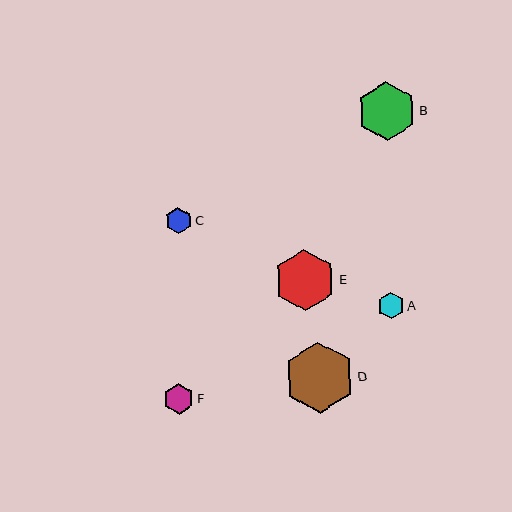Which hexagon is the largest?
Hexagon D is the largest with a size of approximately 71 pixels.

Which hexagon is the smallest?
Hexagon A is the smallest with a size of approximately 26 pixels.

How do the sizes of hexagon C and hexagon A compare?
Hexagon C and hexagon A are approximately the same size.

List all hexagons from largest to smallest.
From largest to smallest: D, E, B, F, C, A.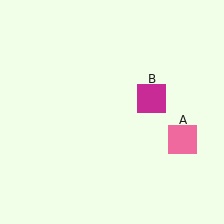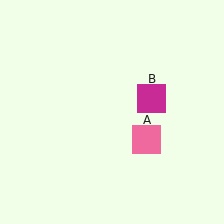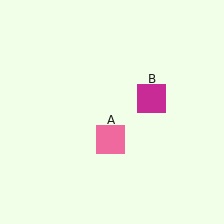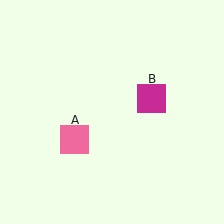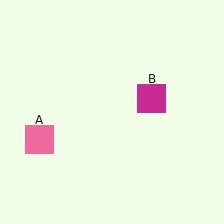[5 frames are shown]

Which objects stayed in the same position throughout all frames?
Magenta square (object B) remained stationary.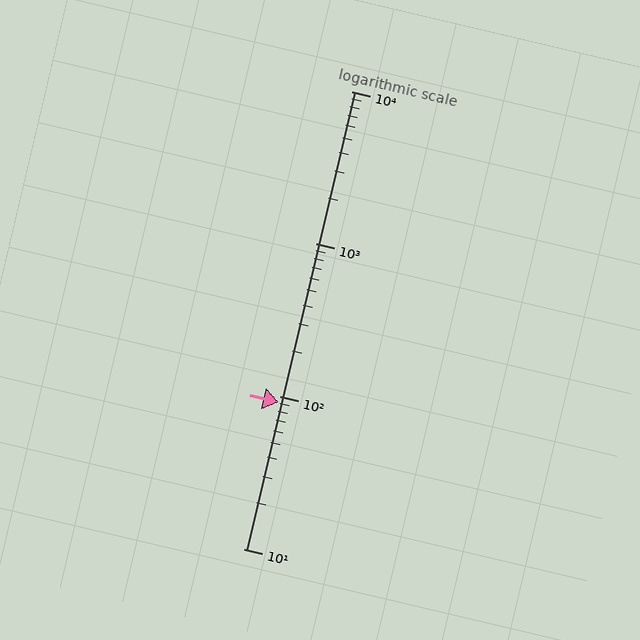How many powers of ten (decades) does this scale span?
The scale spans 3 decades, from 10 to 10000.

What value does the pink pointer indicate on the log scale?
The pointer indicates approximately 92.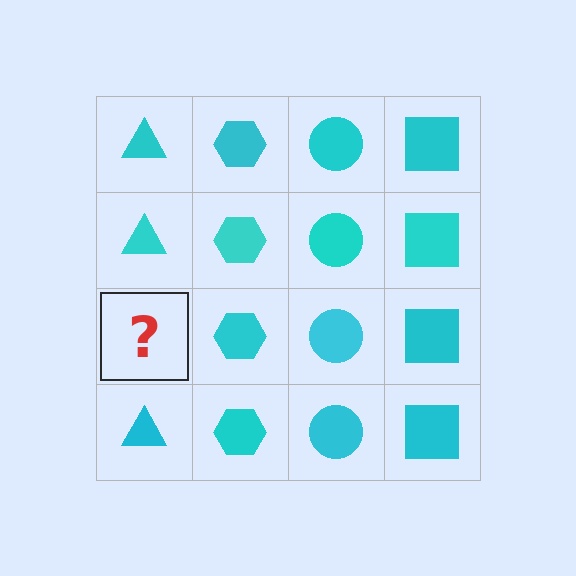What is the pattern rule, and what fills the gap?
The rule is that each column has a consistent shape. The gap should be filled with a cyan triangle.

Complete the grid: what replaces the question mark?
The question mark should be replaced with a cyan triangle.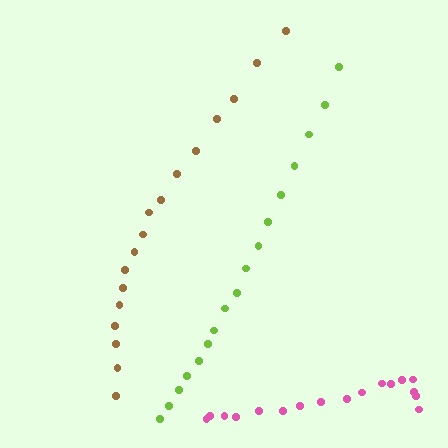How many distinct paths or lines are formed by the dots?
There are 3 distinct paths.